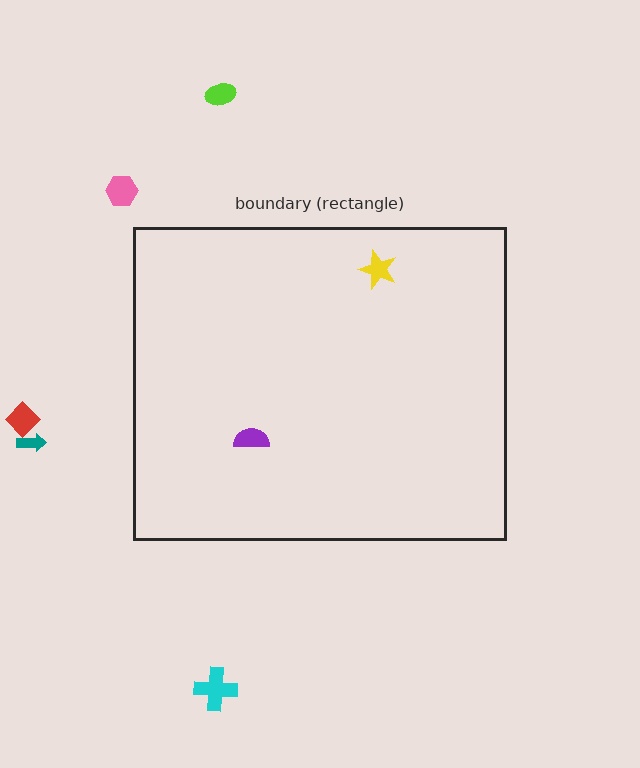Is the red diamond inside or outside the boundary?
Outside.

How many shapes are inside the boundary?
2 inside, 5 outside.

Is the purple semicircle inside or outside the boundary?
Inside.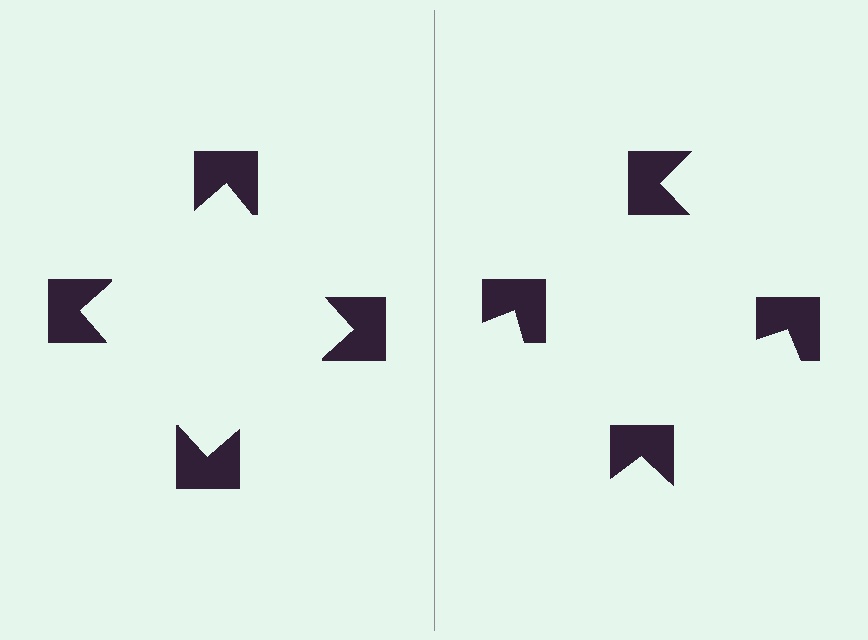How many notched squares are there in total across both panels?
8 — 4 on each side.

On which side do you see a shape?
An illusory square appears on the left side. On the right side the wedge cuts are rotated, so no coherent shape forms.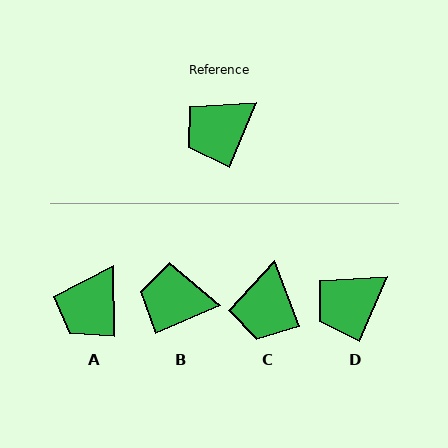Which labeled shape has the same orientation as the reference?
D.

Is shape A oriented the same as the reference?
No, it is off by about 24 degrees.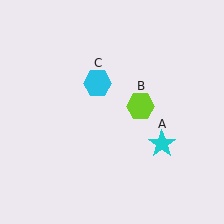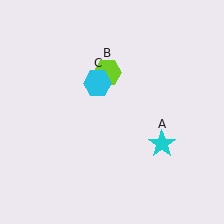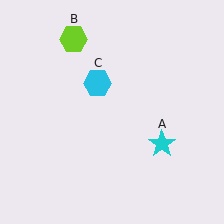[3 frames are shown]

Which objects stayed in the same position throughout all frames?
Cyan star (object A) and cyan hexagon (object C) remained stationary.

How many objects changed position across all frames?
1 object changed position: lime hexagon (object B).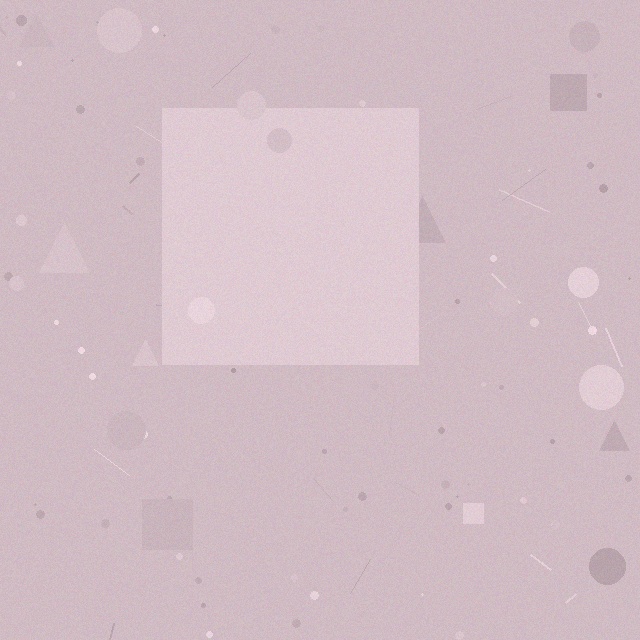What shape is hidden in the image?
A square is hidden in the image.